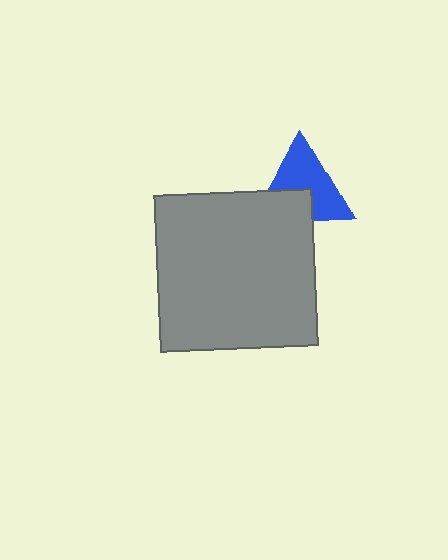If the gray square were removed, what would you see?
You would see the complete blue triangle.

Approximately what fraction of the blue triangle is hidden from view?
Roughly 36% of the blue triangle is hidden behind the gray square.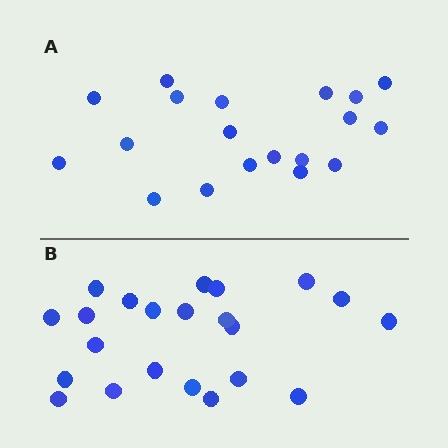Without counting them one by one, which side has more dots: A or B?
Region B (the bottom region) has more dots.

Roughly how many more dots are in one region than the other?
Region B has just a few more — roughly 2 or 3 more dots than region A.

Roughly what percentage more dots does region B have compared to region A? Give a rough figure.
About 15% more.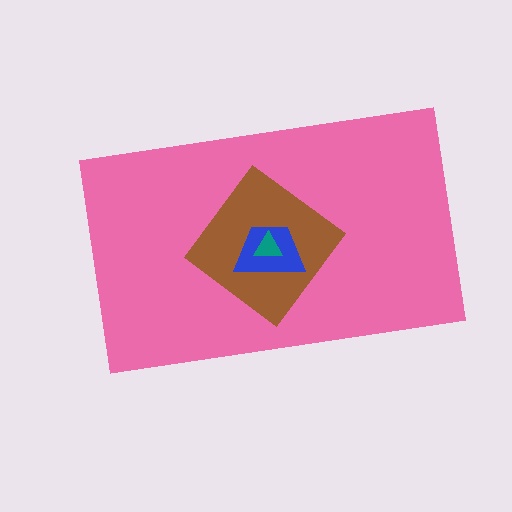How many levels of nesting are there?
4.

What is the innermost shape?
The teal triangle.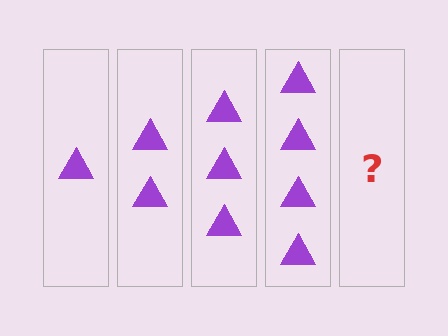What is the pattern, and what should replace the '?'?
The pattern is that each step adds one more triangle. The '?' should be 5 triangles.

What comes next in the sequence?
The next element should be 5 triangles.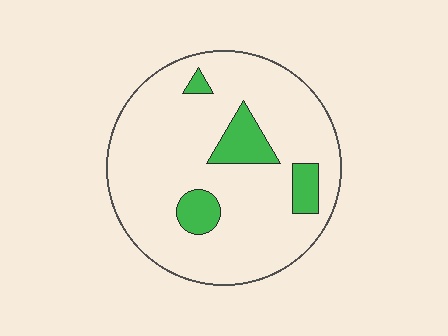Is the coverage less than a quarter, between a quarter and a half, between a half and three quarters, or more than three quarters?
Less than a quarter.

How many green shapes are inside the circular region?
4.